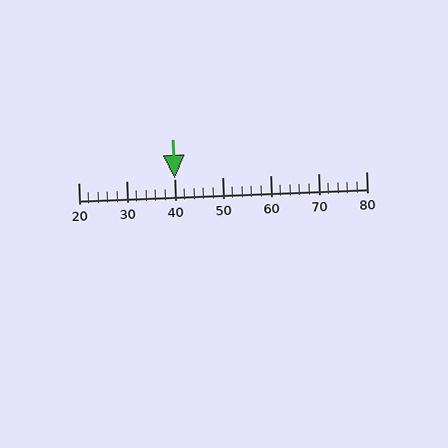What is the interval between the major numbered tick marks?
The major tick marks are spaced 10 units apart.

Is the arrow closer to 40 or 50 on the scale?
The arrow is closer to 40.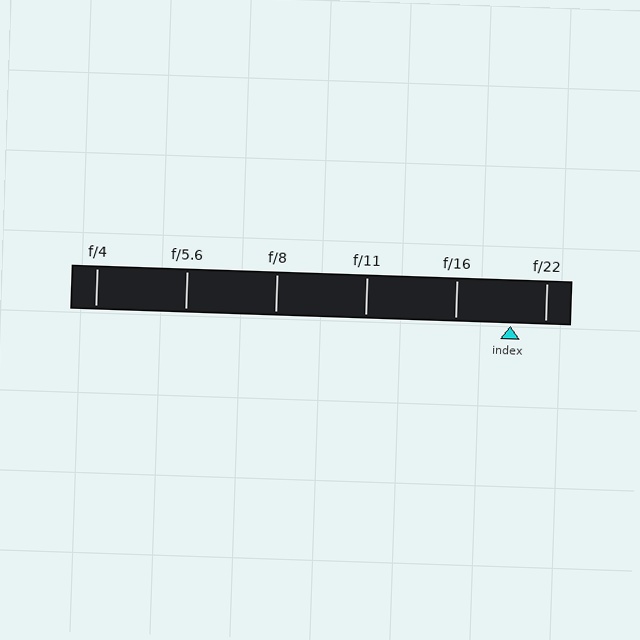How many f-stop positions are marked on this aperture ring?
There are 6 f-stop positions marked.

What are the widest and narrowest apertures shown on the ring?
The widest aperture shown is f/4 and the narrowest is f/22.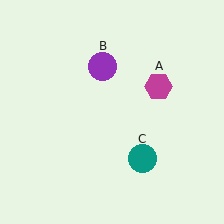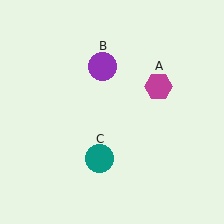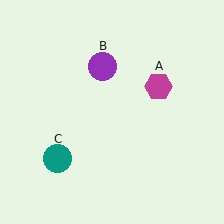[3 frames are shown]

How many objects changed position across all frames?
1 object changed position: teal circle (object C).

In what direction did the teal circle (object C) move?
The teal circle (object C) moved left.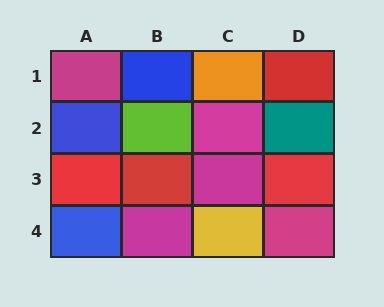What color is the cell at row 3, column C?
Magenta.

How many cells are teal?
1 cell is teal.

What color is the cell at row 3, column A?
Red.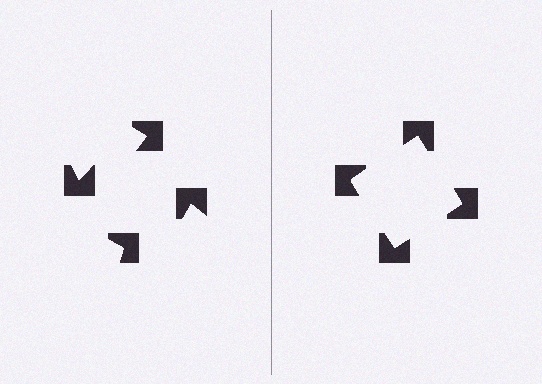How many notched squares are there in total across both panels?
8 — 4 on each side.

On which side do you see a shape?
An illusory square appears on the right side. On the left side the wedge cuts are rotated, so no coherent shape forms.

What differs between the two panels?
The notched squares are positioned identically on both sides; only the wedge orientations differ. On the right they align to a square; on the left they are misaligned.